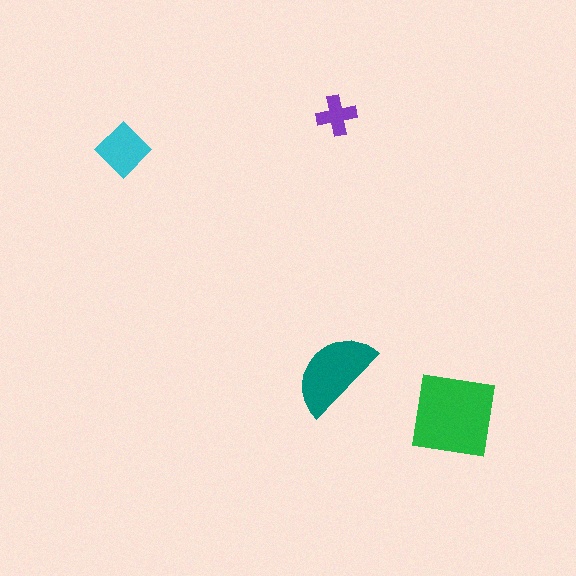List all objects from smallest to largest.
The purple cross, the cyan diamond, the teal semicircle, the green square.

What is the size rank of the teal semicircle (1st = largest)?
2nd.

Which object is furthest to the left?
The cyan diamond is leftmost.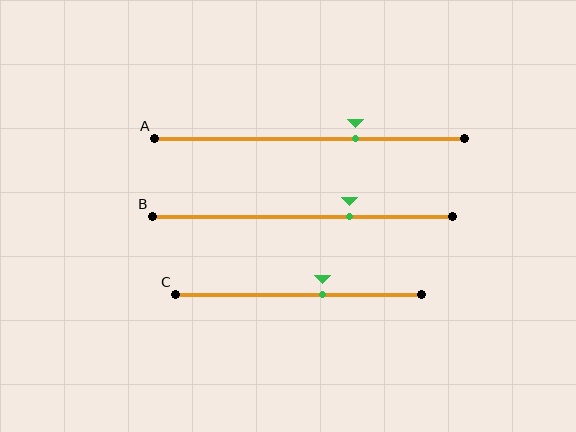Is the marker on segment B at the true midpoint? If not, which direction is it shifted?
No, the marker on segment B is shifted to the right by about 16% of the segment length.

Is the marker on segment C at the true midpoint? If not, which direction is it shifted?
No, the marker on segment C is shifted to the right by about 10% of the segment length.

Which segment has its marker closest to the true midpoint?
Segment C has its marker closest to the true midpoint.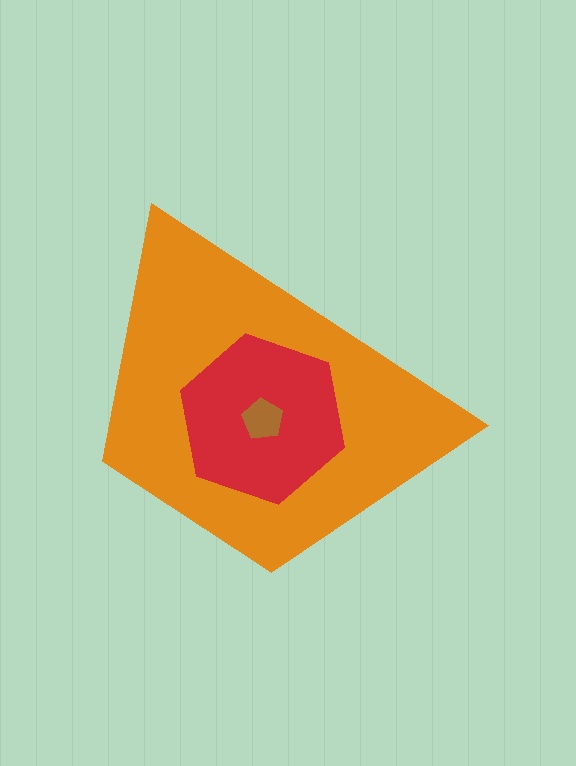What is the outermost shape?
The orange trapezoid.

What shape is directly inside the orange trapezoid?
The red hexagon.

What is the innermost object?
The brown pentagon.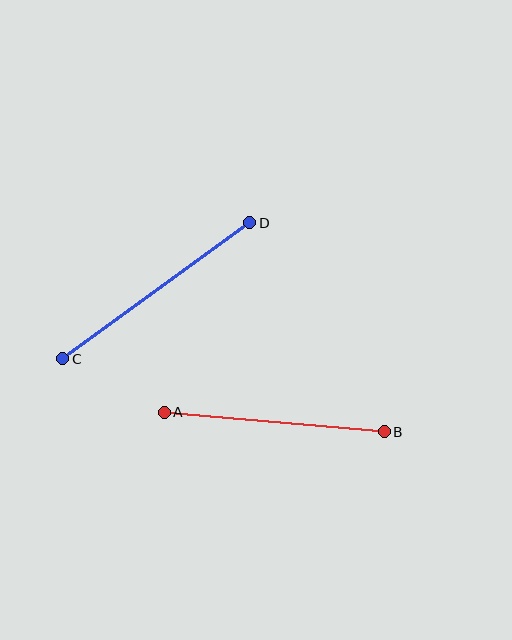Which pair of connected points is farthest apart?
Points C and D are farthest apart.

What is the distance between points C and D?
The distance is approximately 231 pixels.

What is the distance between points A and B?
The distance is approximately 221 pixels.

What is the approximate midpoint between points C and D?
The midpoint is at approximately (156, 291) pixels.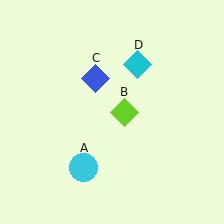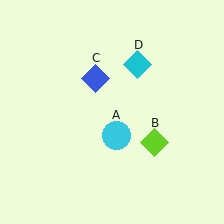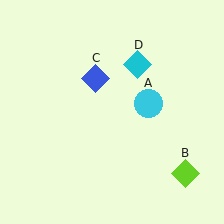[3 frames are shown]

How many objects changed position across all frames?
2 objects changed position: cyan circle (object A), lime diamond (object B).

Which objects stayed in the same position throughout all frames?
Blue diamond (object C) and cyan diamond (object D) remained stationary.